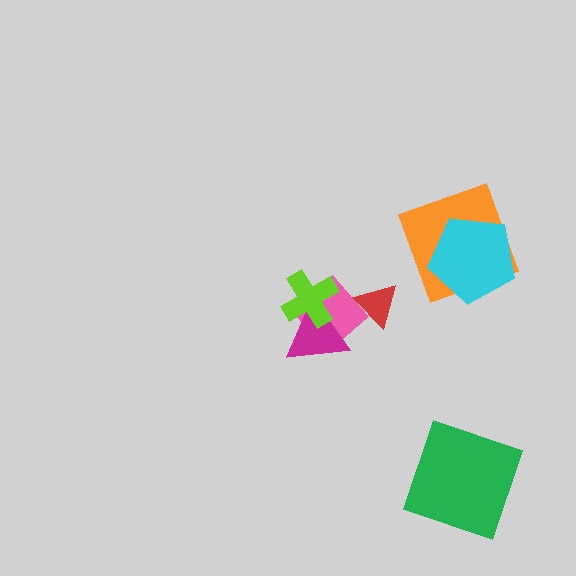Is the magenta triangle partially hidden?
Yes, it is partially covered by another shape.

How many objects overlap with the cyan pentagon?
1 object overlaps with the cyan pentagon.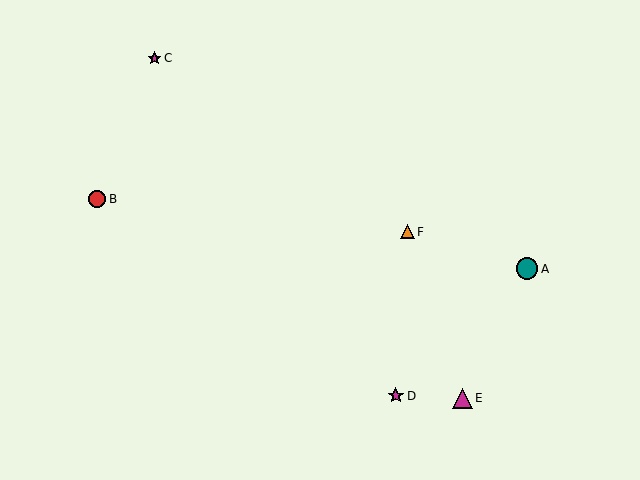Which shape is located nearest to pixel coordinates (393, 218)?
The orange triangle (labeled F) at (407, 232) is nearest to that location.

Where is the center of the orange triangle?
The center of the orange triangle is at (407, 232).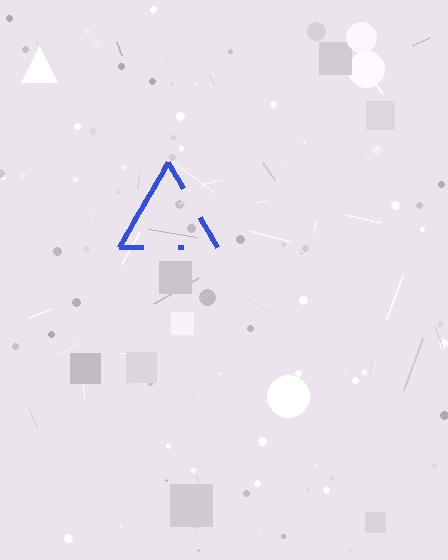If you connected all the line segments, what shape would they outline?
They would outline a triangle.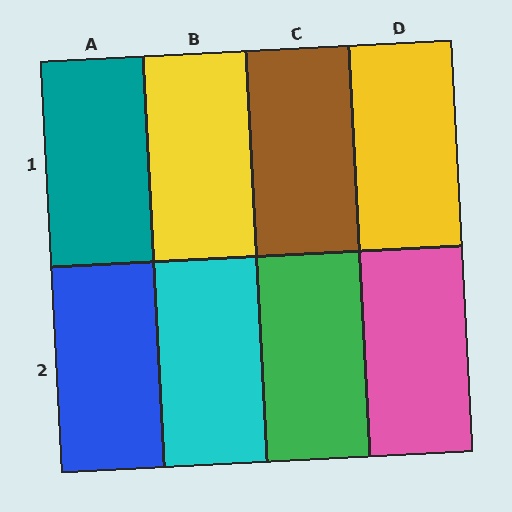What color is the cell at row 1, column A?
Teal.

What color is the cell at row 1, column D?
Yellow.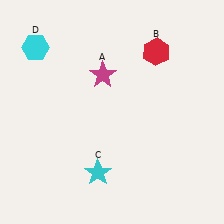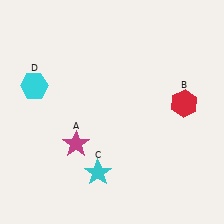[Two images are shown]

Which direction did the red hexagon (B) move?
The red hexagon (B) moved down.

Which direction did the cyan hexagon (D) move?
The cyan hexagon (D) moved down.